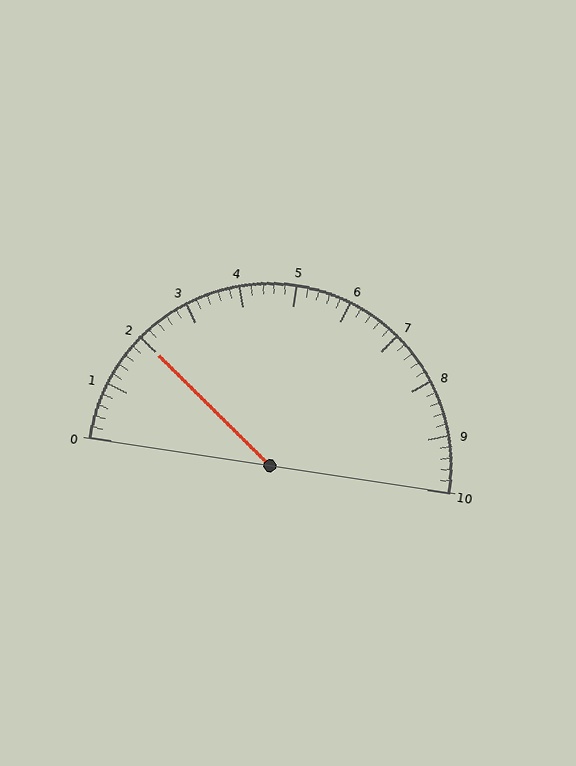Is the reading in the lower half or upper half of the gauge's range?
The reading is in the lower half of the range (0 to 10).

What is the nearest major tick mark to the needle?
The nearest major tick mark is 2.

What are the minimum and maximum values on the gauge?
The gauge ranges from 0 to 10.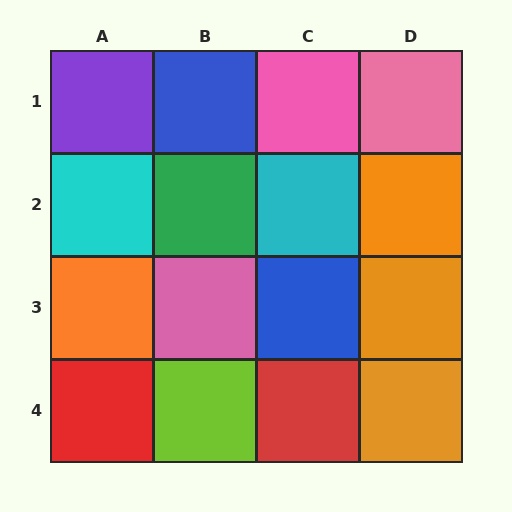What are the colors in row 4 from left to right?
Red, lime, red, orange.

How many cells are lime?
1 cell is lime.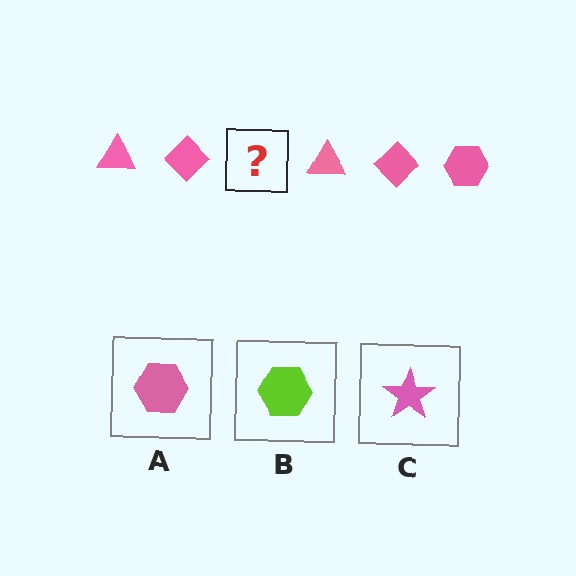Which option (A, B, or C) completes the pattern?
A.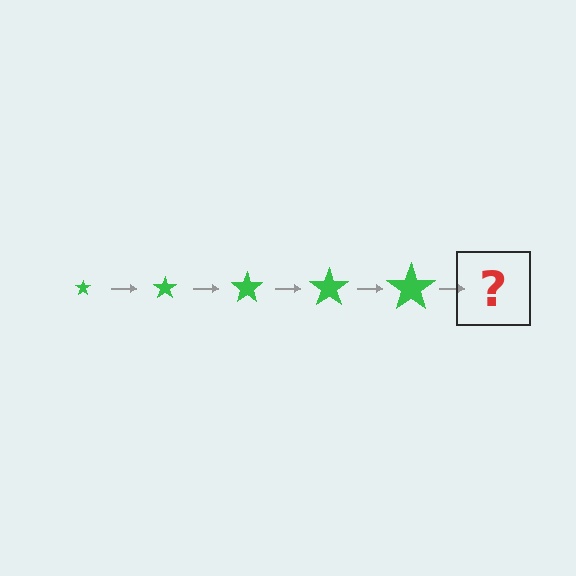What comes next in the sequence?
The next element should be a green star, larger than the previous one.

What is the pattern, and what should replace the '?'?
The pattern is that the star gets progressively larger each step. The '?' should be a green star, larger than the previous one.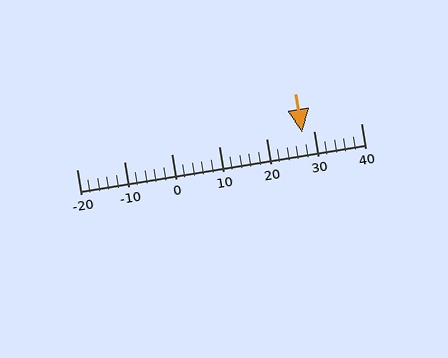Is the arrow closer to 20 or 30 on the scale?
The arrow is closer to 30.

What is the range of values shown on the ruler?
The ruler shows values from -20 to 40.